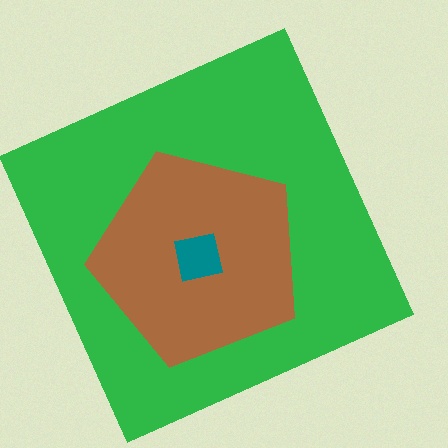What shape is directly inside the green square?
The brown pentagon.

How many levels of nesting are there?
3.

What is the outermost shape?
The green square.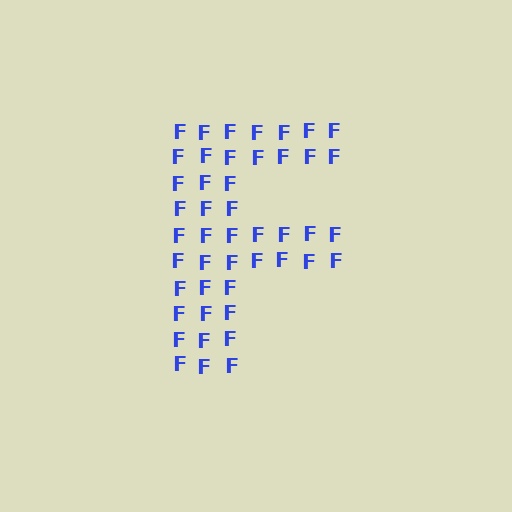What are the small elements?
The small elements are letter F's.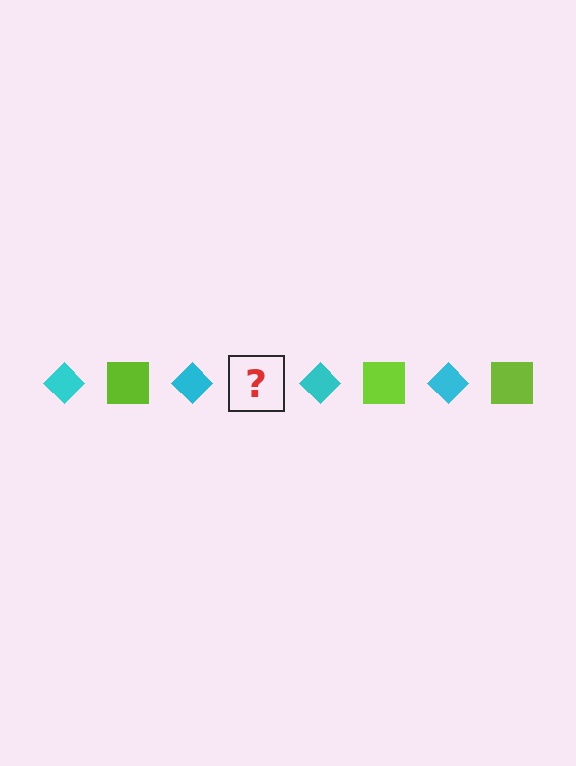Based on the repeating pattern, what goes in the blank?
The blank should be a lime square.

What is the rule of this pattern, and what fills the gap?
The rule is that the pattern alternates between cyan diamond and lime square. The gap should be filled with a lime square.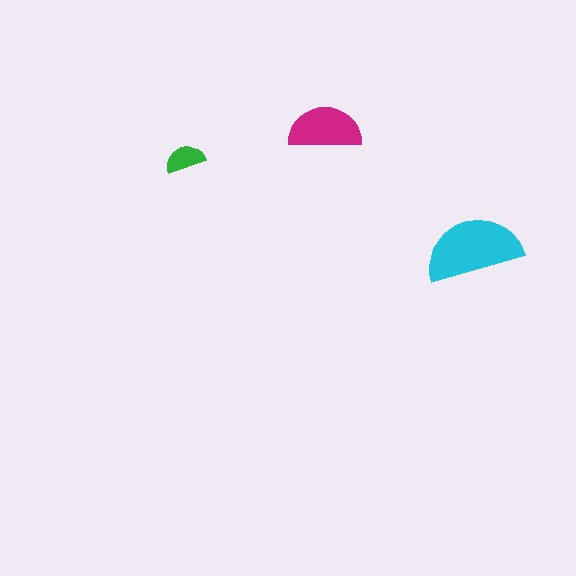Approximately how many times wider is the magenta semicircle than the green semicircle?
About 2 times wider.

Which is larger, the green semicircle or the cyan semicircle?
The cyan one.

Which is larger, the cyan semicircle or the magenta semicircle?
The cyan one.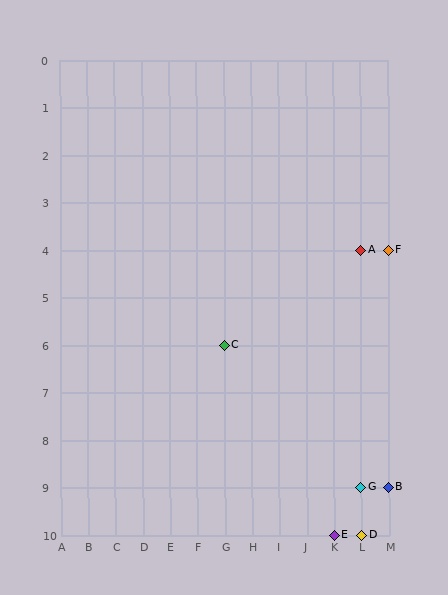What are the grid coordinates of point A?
Point A is at grid coordinates (L, 4).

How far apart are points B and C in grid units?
Points B and C are 6 columns and 3 rows apart (about 6.7 grid units diagonally).